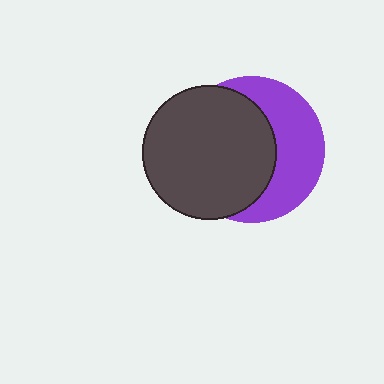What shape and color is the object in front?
The object in front is a dark gray circle.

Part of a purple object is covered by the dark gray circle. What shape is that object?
It is a circle.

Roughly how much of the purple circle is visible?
A small part of it is visible (roughly 43%).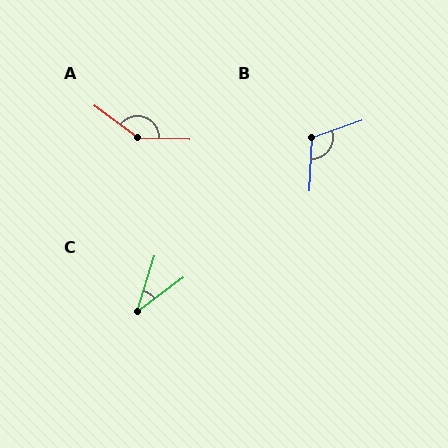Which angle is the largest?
A, at approximately 145 degrees.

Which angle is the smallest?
C, at approximately 36 degrees.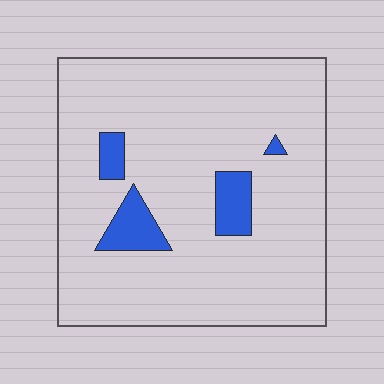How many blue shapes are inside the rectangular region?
4.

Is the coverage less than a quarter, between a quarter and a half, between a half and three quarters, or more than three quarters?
Less than a quarter.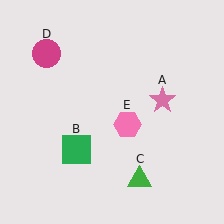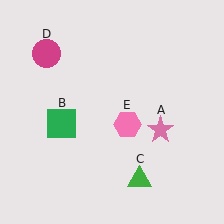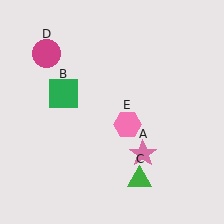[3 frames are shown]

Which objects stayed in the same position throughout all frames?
Green triangle (object C) and magenta circle (object D) and pink hexagon (object E) remained stationary.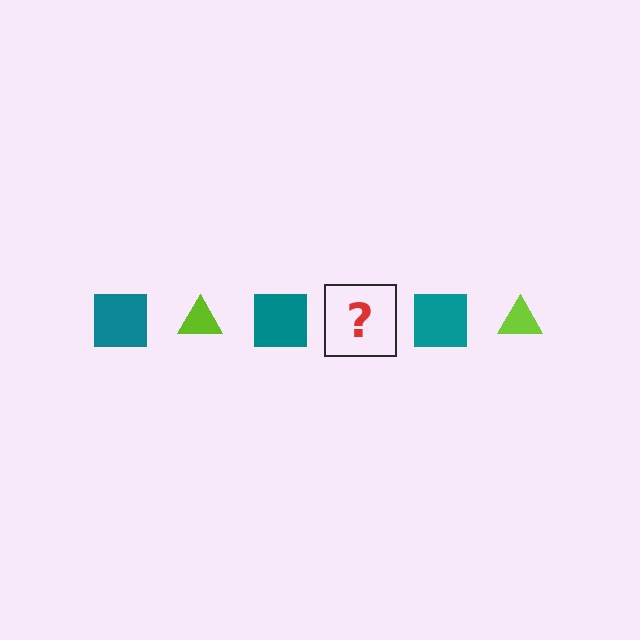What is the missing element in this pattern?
The missing element is a lime triangle.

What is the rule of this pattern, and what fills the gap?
The rule is that the pattern alternates between teal square and lime triangle. The gap should be filled with a lime triangle.